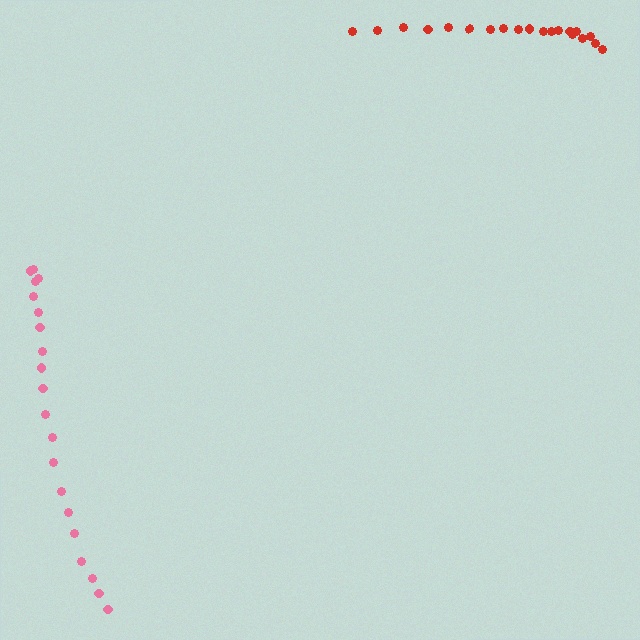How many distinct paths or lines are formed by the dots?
There are 2 distinct paths.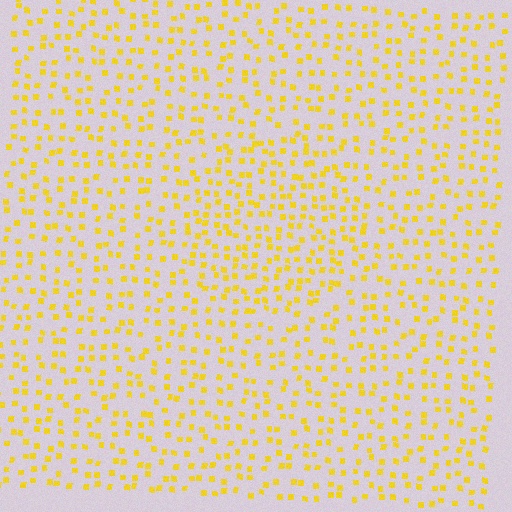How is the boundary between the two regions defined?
The boundary is defined by a change in element density (approximately 1.5x ratio). All elements are the same color, size, and shape.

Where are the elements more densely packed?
The elements are more densely packed inside the circle boundary.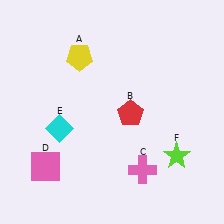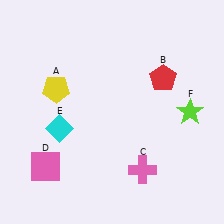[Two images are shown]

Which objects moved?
The objects that moved are: the yellow pentagon (A), the red pentagon (B), the lime star (F).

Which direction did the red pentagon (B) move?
The red pentagon (B) moved up.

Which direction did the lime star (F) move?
The lime star (F) moved up.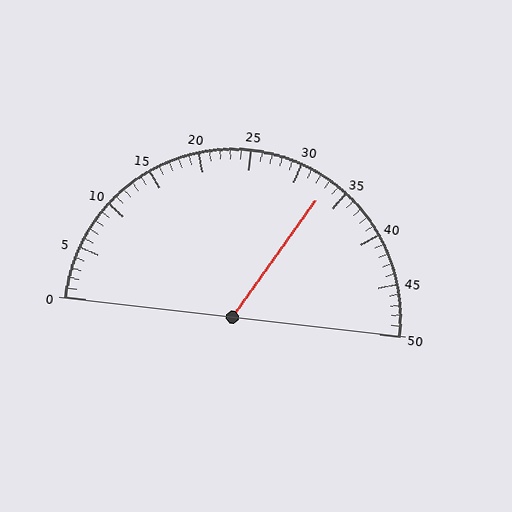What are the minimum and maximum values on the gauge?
The gauge ranges from 0 to 50.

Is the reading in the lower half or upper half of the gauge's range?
The reading is in the upper half of the range (0 to 50).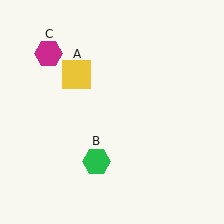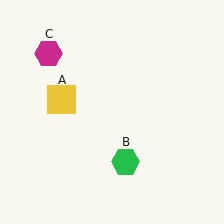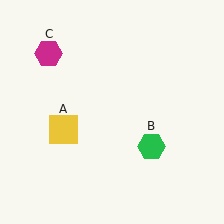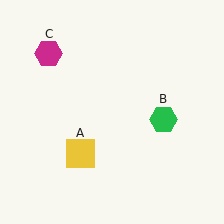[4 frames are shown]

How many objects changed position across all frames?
2 objects changed position: yellow square (object A), green hexagon (object B).